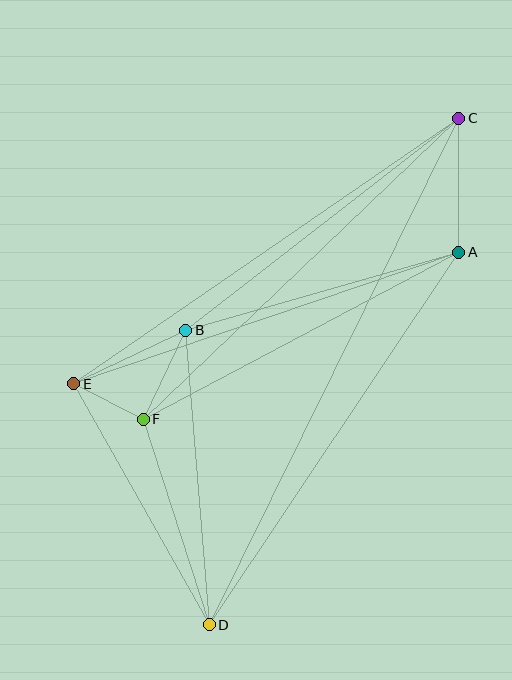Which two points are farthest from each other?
Points C and D are farthest from each other.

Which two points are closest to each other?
Points E and F are closest to each other.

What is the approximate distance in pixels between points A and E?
The distance between A and E is approximately 407 pixels.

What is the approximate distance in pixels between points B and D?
The distance between B and D is approximately 295 pixels.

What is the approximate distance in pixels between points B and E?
The distance between B and E is approximately 124 pixels.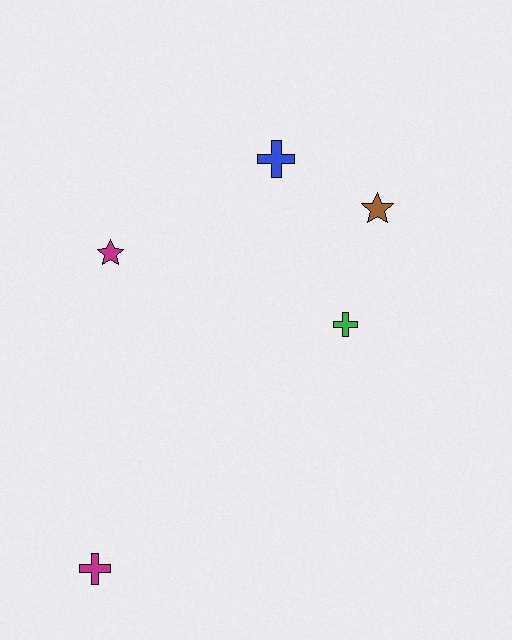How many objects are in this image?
There are 5 objects.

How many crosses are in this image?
There are 3 crosses.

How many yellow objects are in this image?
There are no yellow objects.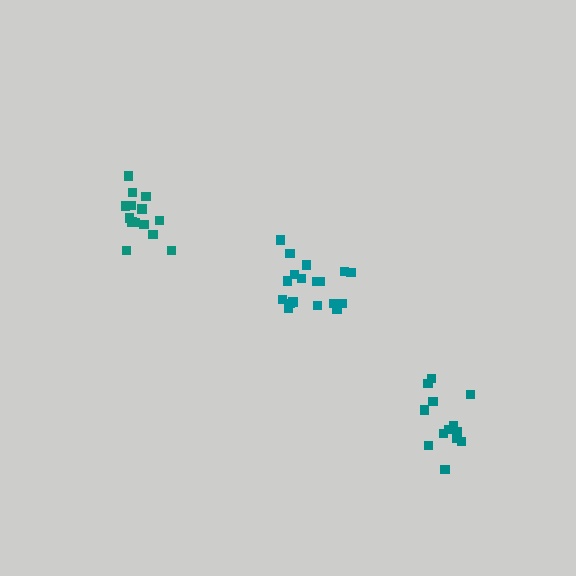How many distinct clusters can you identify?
There are 3 distinct clusters.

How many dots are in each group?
Group 1: 18 dots, Group 2: 13 dots, Group 3: 14 dots (45 total).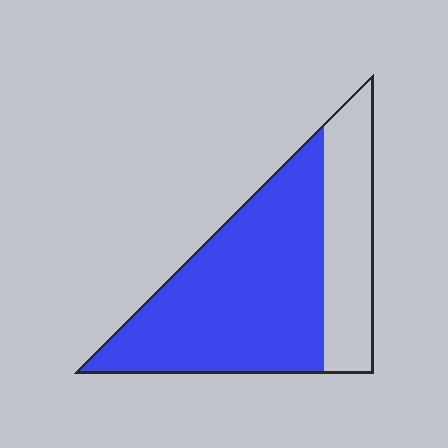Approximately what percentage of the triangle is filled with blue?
Approximately 70%.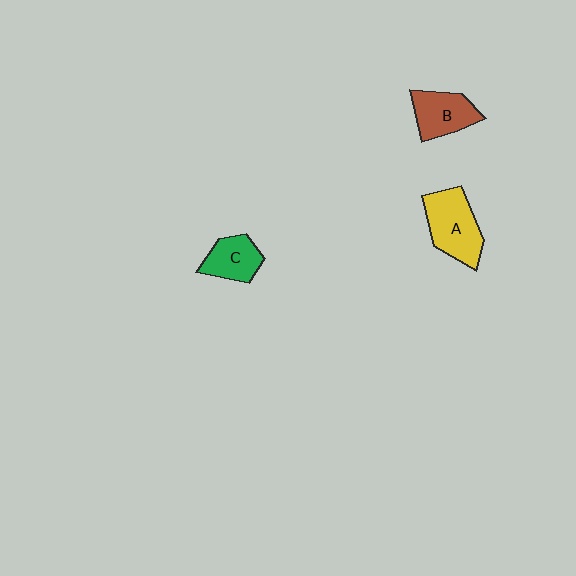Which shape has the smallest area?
Shape C (green).